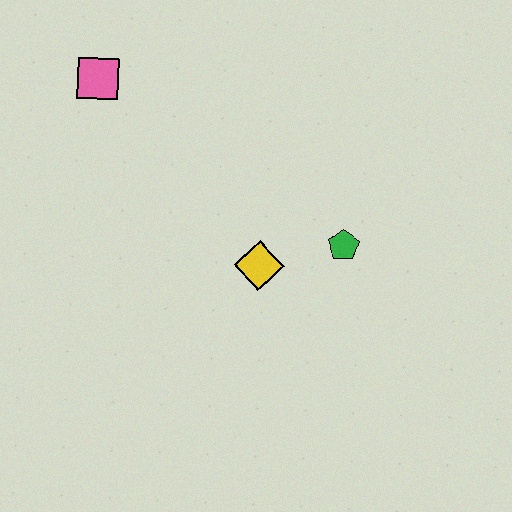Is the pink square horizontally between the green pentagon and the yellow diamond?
No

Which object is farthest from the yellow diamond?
The pink square is farthest from the yellow diamond.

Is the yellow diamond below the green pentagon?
Yes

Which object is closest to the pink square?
The yellow diamond is closest to the pink square.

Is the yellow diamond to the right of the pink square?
Yes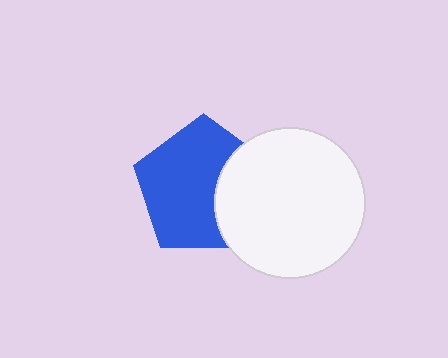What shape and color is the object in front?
The object in front is a white circle.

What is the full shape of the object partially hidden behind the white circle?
The partially hidden object is a blue pentagon.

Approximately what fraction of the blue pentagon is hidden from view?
Roughly 32% of the blue pentagon is hidden behind the white circle.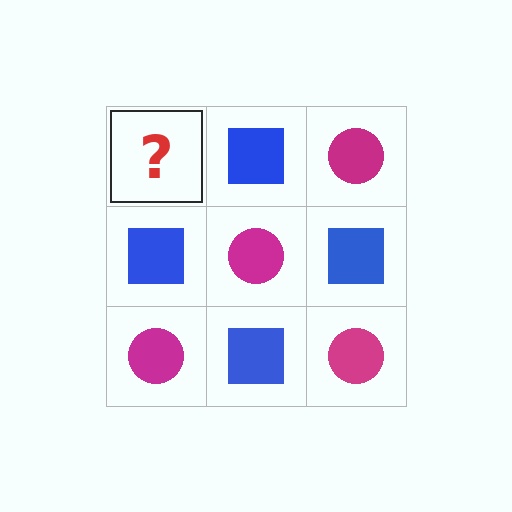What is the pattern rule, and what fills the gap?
The rule is that it alternates magenta circle and blue square in a checkerboard pattern. The gap should be filled with a magenta circle.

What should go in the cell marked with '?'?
The missing cell should contain a magenta circle.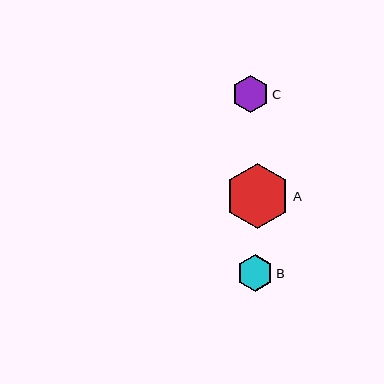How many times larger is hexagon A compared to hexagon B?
Hexagon A is approximately 1.8 times the size of hexagon B.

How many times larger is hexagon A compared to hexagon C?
Hexagon A is approximately 1.8 times the size of hexagon C.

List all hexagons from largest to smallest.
From largest to smallest: A, C, B.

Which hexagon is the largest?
Hexagon A is the largest with a size of approximately 65 pixels.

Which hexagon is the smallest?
Hexagon B is the smallest with a size of approximately 37 pixels.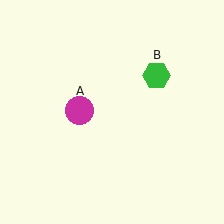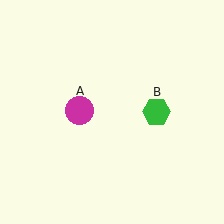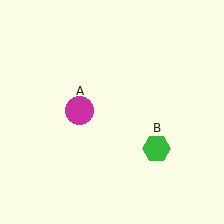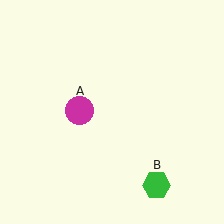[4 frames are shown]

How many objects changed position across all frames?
1 object changed position: green hexagon (object B).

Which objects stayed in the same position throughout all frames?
Magenta circle (object A) remained stationary.